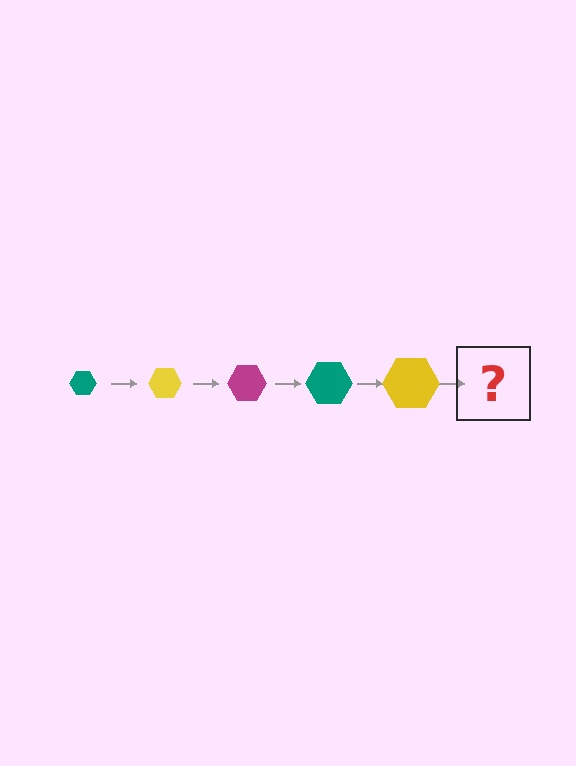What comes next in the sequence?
The next element should be a magenta hexagon, larger than the previous one.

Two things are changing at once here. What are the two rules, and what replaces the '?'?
The two rules are that the hexagon grows larger each step and the color cycles through teal, yellow, and magenta. The '?' should be a magenta hexagon, larger than the previous one.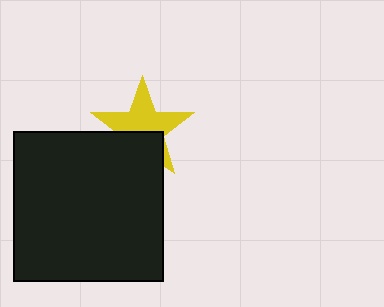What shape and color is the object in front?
The object in front is a black square.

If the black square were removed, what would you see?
You would see the complete yellow star.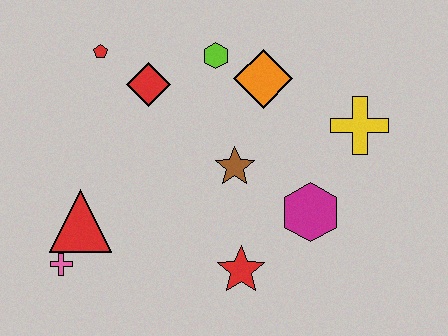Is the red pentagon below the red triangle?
No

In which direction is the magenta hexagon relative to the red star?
The magenta hexagon is to the right of the red star.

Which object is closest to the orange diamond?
The lime hexagon is closest to the orange diamond.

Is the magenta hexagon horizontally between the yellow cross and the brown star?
Yes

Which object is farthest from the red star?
The red pentagon is farthest from the red star.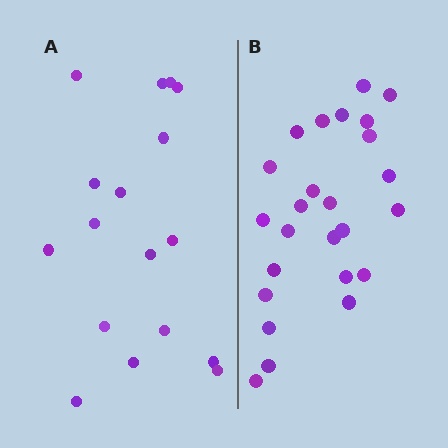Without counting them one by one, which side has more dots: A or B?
Region B (the right region) has more dots.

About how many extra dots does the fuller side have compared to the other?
Region B has roughly 8 or so more dots than region A.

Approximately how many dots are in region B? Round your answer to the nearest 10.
About 20 dots. (The exact count is 25, which rounds to 20.)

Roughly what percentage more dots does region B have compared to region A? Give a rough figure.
About 45% more.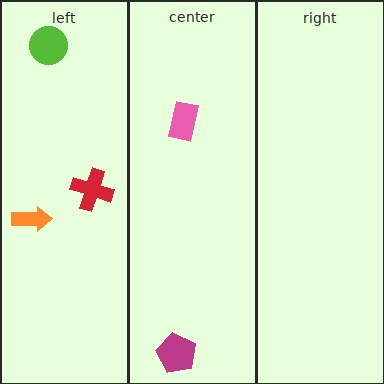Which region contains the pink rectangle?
The center region.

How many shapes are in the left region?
3.